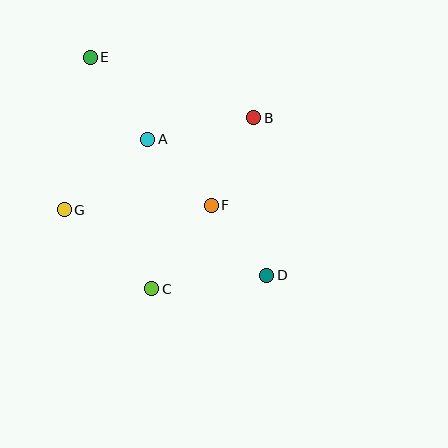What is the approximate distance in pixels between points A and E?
The distance between A and E is approximately 100 pixels.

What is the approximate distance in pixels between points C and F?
The distance between C and F is approximately 103 pixels.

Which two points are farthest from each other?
Points D and E are farthest from each other.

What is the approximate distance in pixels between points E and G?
The distance between E and G is approximately 155 pixels.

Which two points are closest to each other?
Points D and F are closest to each other.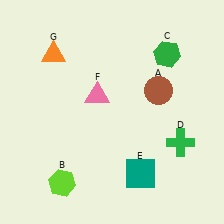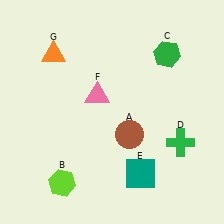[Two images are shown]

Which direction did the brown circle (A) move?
The brown circle (A) moved down.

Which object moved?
The brown circle (A) moved down.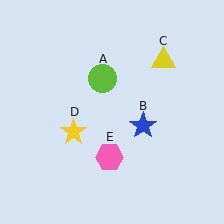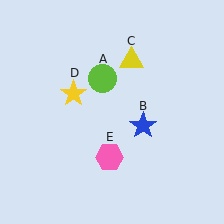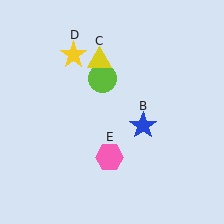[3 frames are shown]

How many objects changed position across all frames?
2 objects changed position: yellow triangle (object C), yellow star (object D).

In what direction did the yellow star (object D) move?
The yellow star (object D) moved up.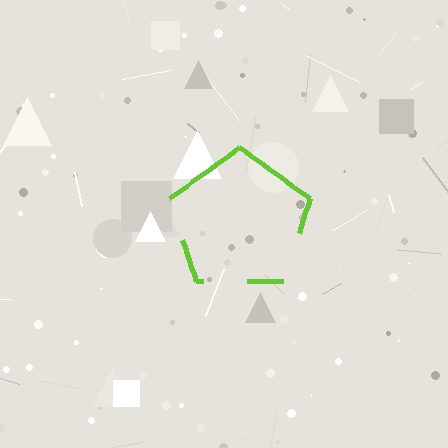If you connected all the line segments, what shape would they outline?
They would outline a pentagon.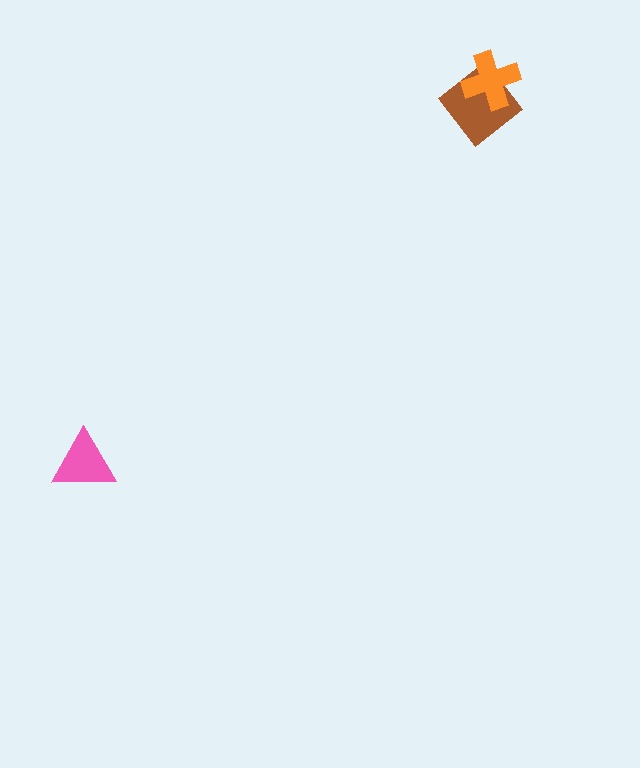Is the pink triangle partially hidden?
No, no other shape covers it.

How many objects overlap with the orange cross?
1 object overlaps with the orange cross.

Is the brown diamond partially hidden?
Yes, it is partially covered by another shape.